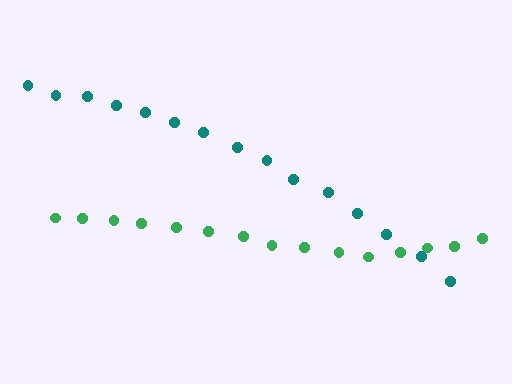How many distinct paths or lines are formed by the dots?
There are 2 distinct paths.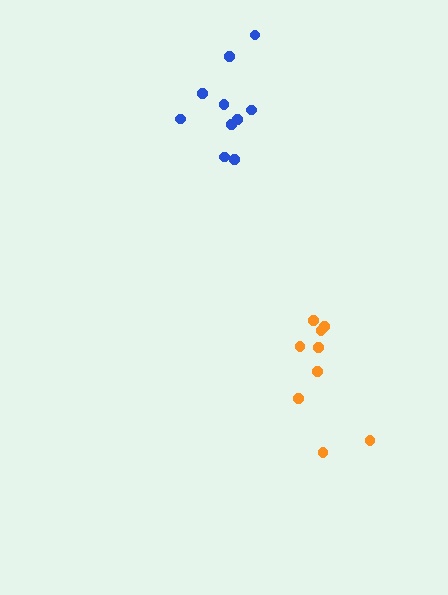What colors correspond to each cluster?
The clusters are colored: orange, blue.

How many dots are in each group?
Group 1: 9 dots, Group 2: 10 dots (19 total).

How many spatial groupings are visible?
There are 2 spatial groupings.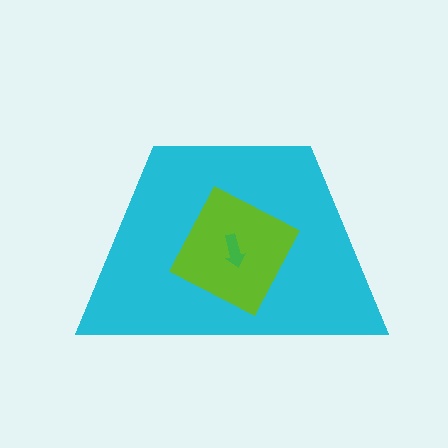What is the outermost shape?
The cyan trapezoid.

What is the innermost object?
The green arrow.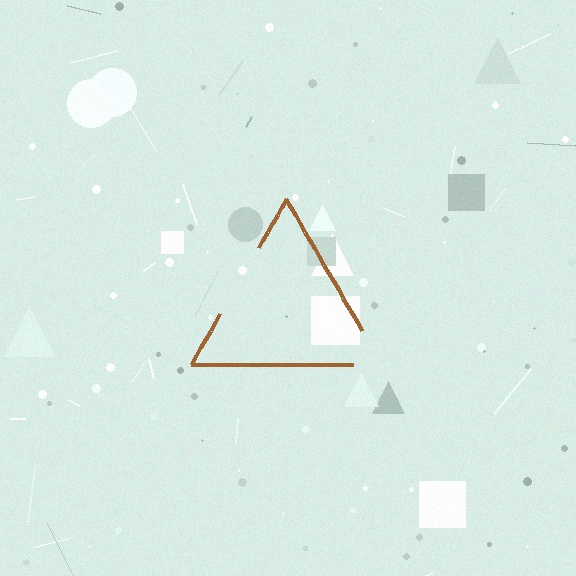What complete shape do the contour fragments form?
The contour fragments form a triangle.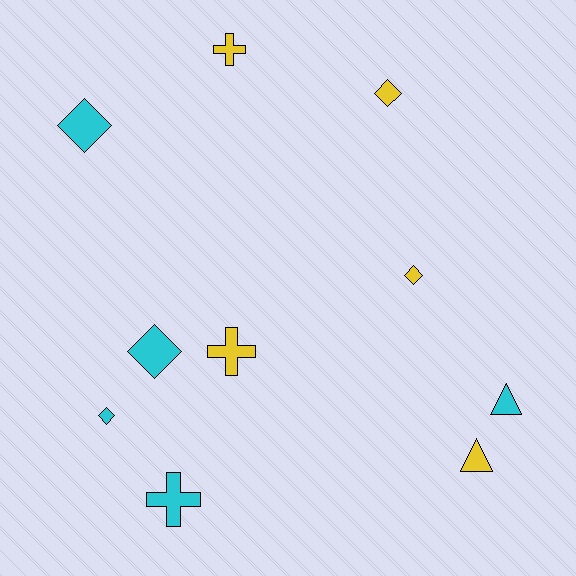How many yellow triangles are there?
There is 1 yellow triangle.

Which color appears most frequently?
Yellow, with 5 objects.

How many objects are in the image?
There are 10 objects.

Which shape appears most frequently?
Diamond, with 5 objects.